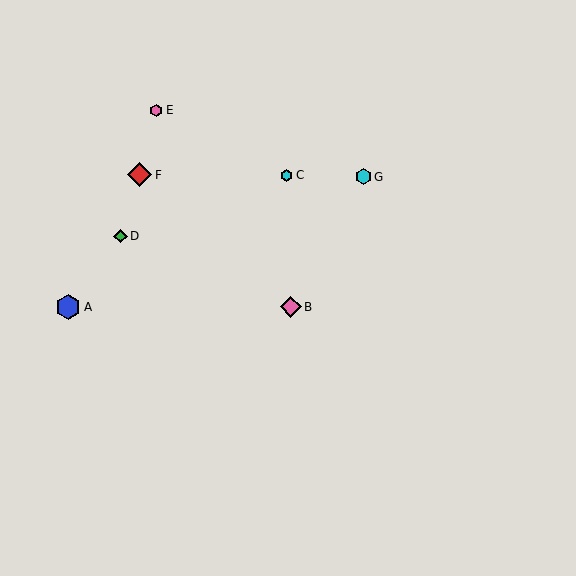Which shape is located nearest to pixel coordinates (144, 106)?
The pink hexagon (labeled E) at (156, 110) is nearest to that location.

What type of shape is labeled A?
Shape A is a blue hexagon.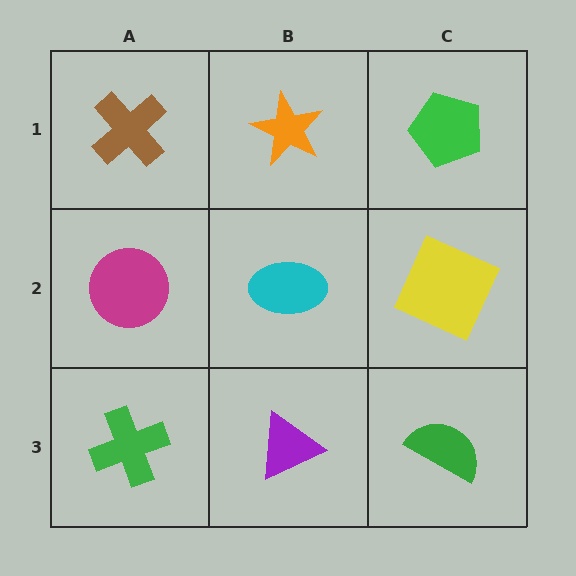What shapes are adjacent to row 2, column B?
An orange star (row 1, column B), a purple triangle (row 3, column B), a magenta circle (row 2, column A), a yellow square (row 2, column C).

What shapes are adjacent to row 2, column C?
A green pentagon (row 1, column C), a green semicircle (row 3, column C), a cyan ellipse (row 2, column B).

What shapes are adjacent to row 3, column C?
A yellow square (row 2, column C), a purple triangle (row 3, column B).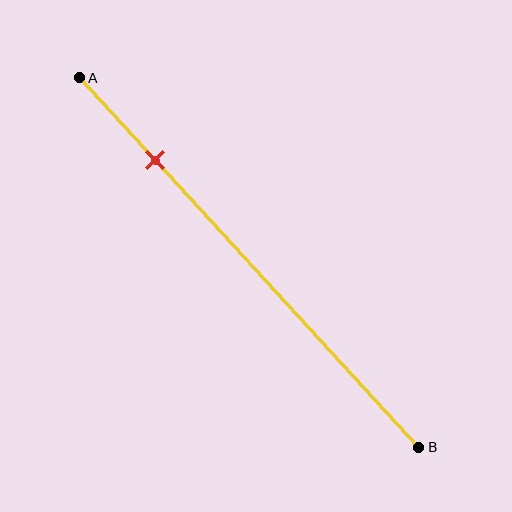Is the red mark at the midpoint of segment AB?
No, the mark is at about 20% from A, not at the 50% midpoint.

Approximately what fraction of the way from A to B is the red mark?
The red mark is approximately 20% of the way from A to B.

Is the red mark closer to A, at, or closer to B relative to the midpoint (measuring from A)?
The red mark is closer to point A than the midpoint of segment AB.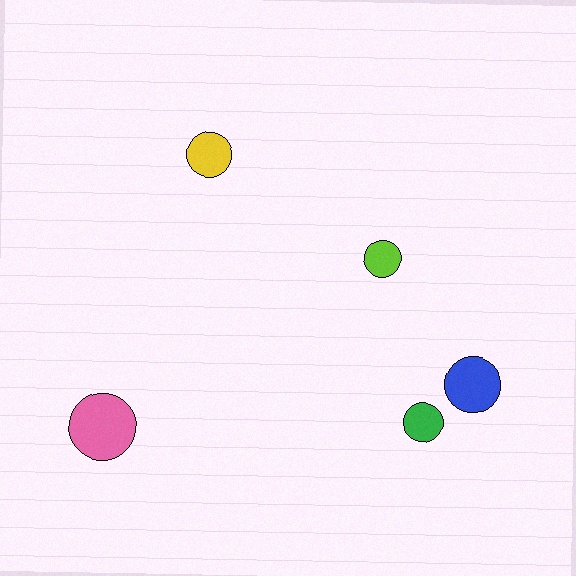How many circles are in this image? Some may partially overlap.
There are 5 circles.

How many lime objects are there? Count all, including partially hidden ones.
There is 1 lime object.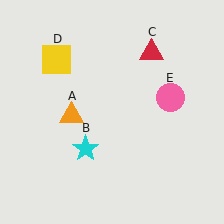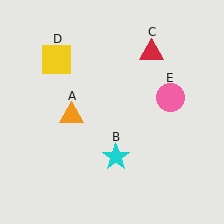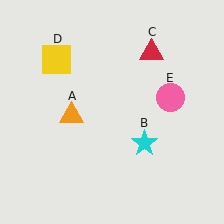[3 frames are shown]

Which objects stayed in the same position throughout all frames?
Orange triangle (object A) and red triangle (object C) and yellow square (object D) and pink circle (object E) remained stationary.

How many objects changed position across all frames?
1 object changed position: cyan star (object B).